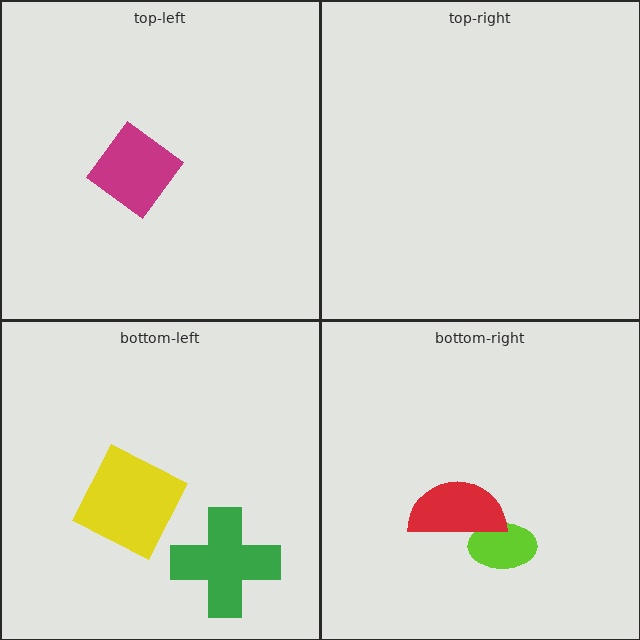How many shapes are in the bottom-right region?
2.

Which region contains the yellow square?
The bottom-left region.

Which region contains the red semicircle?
The bottom-right region.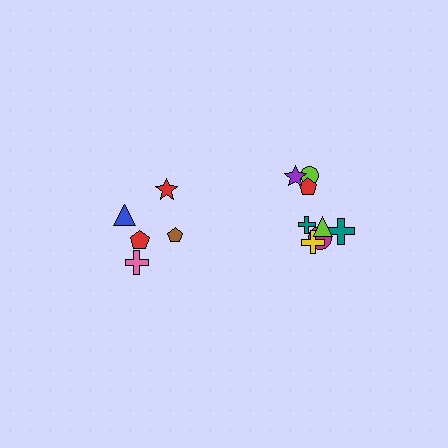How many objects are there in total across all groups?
There are 13 objects.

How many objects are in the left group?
There are 5 objects.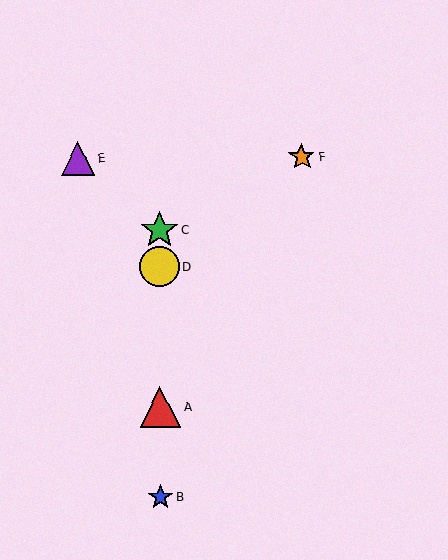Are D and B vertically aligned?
Yes, both are at x≈159.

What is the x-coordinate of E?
Object E is at x≈78.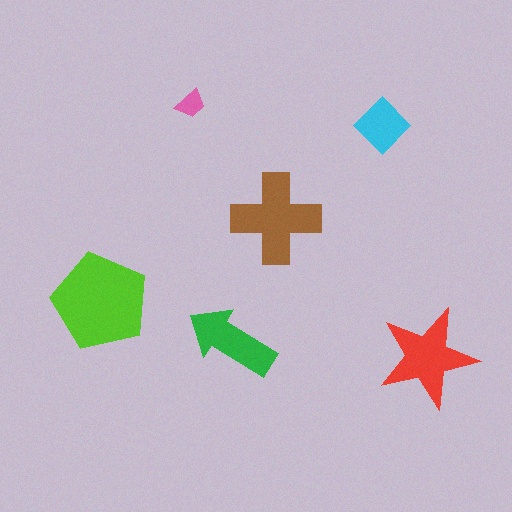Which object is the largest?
The lime pentagon.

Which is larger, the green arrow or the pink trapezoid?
The green arrow.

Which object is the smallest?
The pink trapezoid.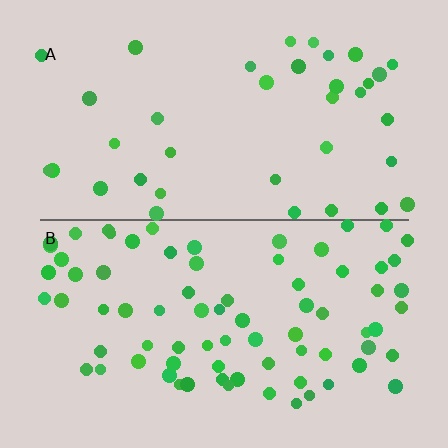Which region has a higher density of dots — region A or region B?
B (the bottom).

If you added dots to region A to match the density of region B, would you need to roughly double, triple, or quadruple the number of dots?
Approximately double.